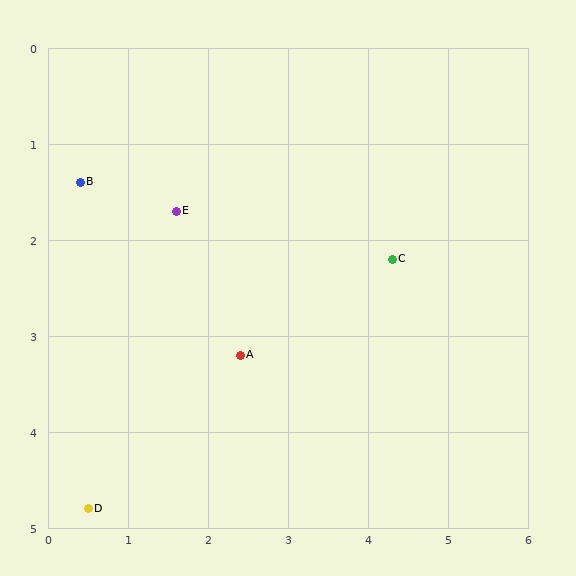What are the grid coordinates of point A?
Point A is at approximately (2.4, 3.2).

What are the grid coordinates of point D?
Point D is at approximately (0.5, 4.8).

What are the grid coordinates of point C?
Point C is at approximately (4.3, 2.2).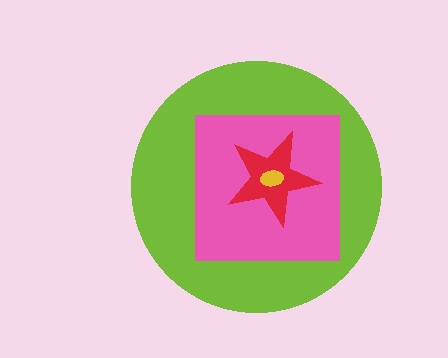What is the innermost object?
The yellow ellipse.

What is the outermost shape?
The lime circle.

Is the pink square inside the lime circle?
Yes.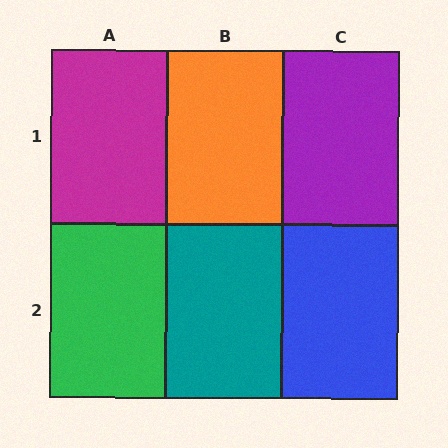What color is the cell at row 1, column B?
Orange.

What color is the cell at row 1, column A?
Magenta.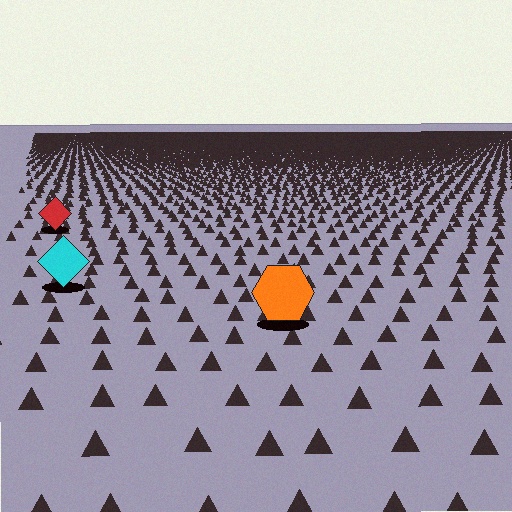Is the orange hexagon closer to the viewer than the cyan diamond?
Yes. The orange hexagon is closer — you can tell from the texture gradient: the ground texture is coarser near it.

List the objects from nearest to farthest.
From nearest to farthest: the orange hexagon, the cyan diamond, the red diamond.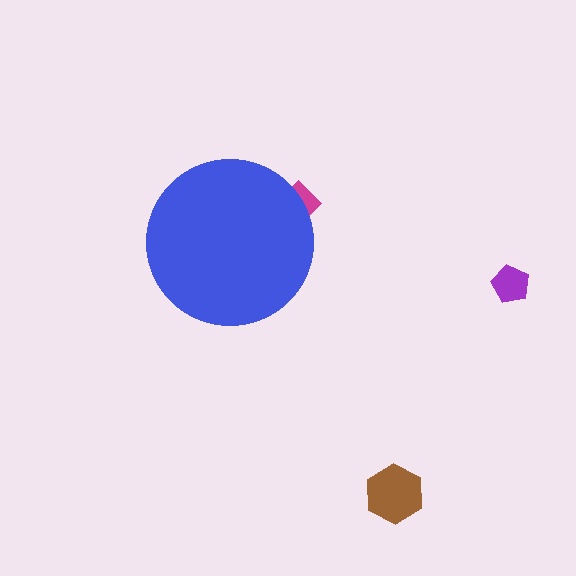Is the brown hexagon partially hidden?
No, the brown hexagon is fully visible.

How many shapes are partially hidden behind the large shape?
1 shape is partially hidden.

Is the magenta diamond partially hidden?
Yes, the magenta diamond is partially hidden behind the blue circle.